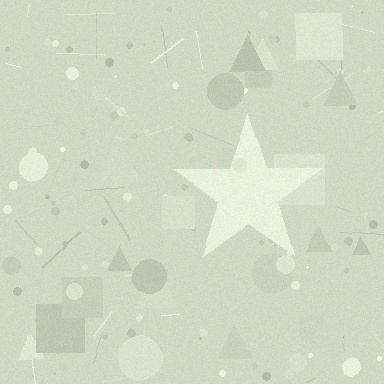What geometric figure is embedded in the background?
A star is embedded in the background.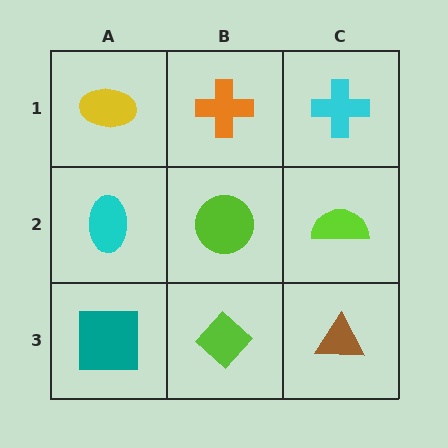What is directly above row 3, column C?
A lime semicircle.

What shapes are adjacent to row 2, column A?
A yellow ellipse (row 1, column A), a teal square (row 3, column A), a lime circle (row 2, column B).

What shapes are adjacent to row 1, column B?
A lime circle (row 2, column B), a yellow ellipse (row 1, column A), a cyan cross (row 1, column C).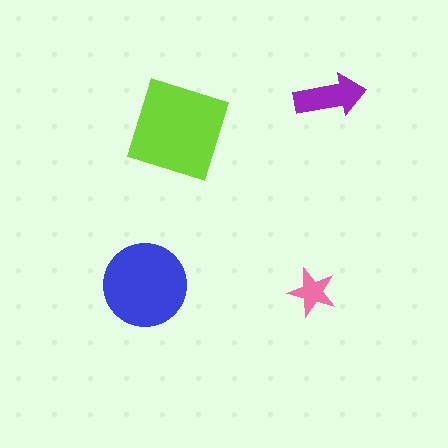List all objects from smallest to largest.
The pink star, the purple arrow, the blue circle, the lime diamond.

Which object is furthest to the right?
The purple arrow is rightmost.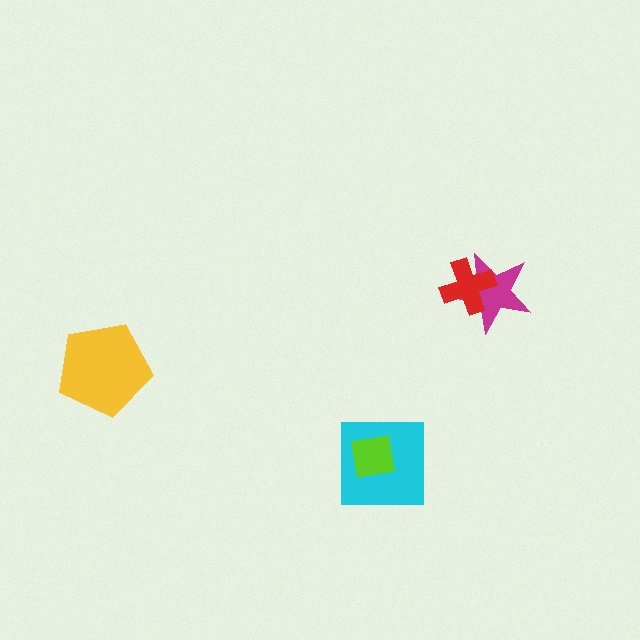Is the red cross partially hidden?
No, no other shape covers it.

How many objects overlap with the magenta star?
1 object overlaps with the magenta star.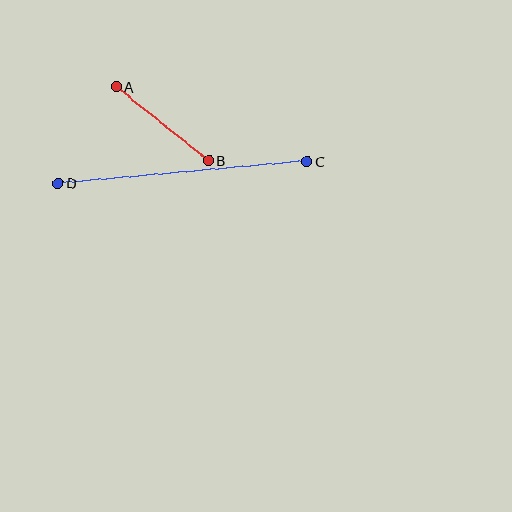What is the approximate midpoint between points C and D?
The midpoint is at approximately (183, 172) pixels.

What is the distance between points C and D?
The distance is approximately 250 pixels.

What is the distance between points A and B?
The distance is approximately 118 pixels.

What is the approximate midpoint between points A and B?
The midpoint is at approximately (162, 124) pixels.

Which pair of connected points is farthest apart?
Points C and D are farthest apart.